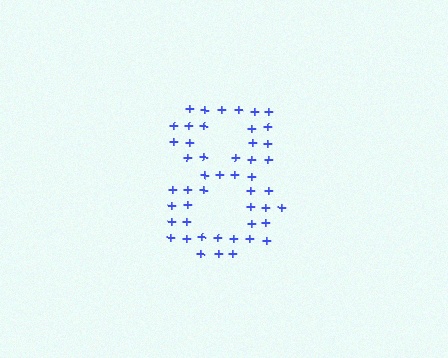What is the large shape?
The large shape is the digit 8.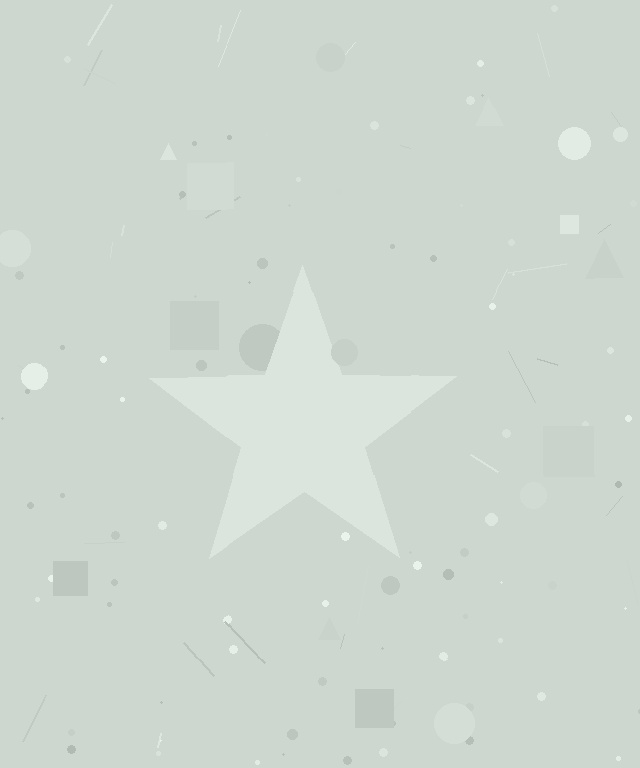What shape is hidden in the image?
A star is hidden in the image.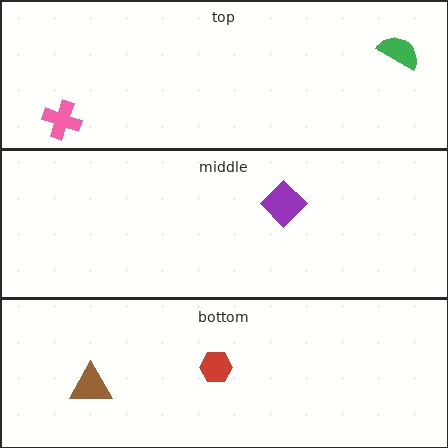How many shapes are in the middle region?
1.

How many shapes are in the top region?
2.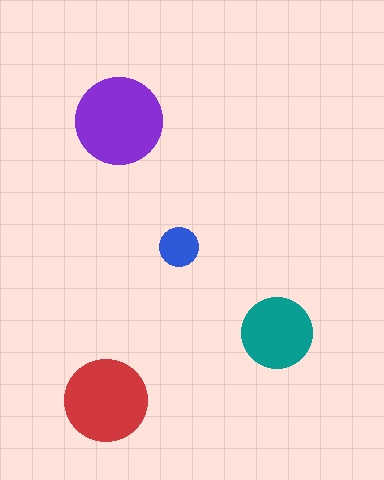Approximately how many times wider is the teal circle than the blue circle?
About 2 times wider.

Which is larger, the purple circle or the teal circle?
The purple one.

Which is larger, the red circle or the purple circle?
The purple one.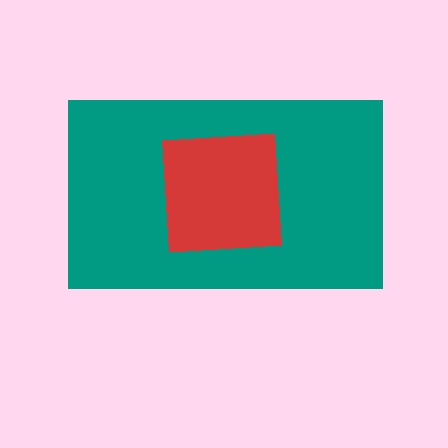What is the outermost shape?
The teal rectangle.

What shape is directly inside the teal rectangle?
The red square.